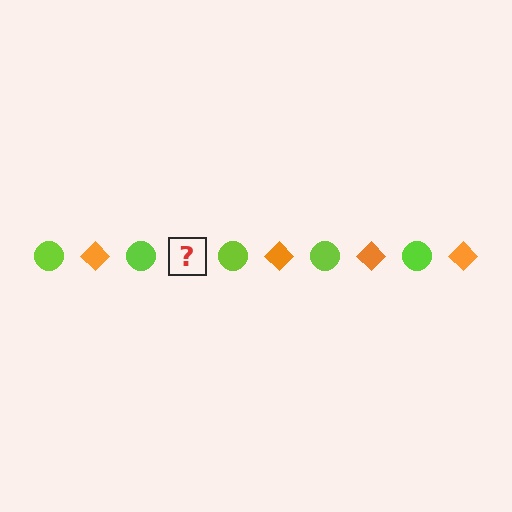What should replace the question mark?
The question mark should be replaced with an orange diamond.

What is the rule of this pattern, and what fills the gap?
The rule is that the pattern alternates between lime circle and orange diamond. The gap should be filled with an orange diamond.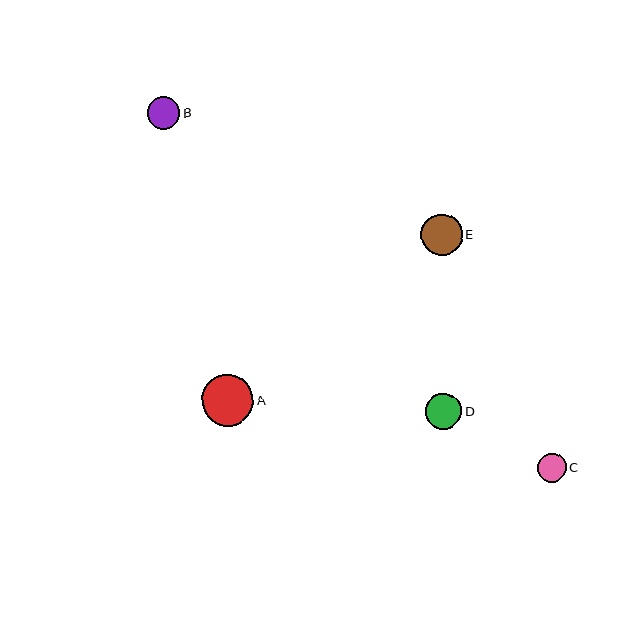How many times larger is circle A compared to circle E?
Circle A is approximately 1.2 times the size of circle E.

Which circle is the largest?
Circle A is the largest with a size of approximately 51 pixels.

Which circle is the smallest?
Circle C is the smallest with a size of approximately 29 pixels.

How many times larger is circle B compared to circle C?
Circle B is approximately 1.1 times the size of circle C.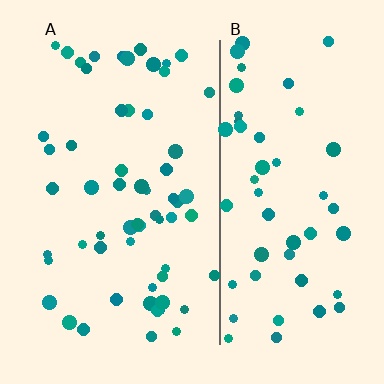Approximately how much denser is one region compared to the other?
Approximately 1.1× — region A over region B.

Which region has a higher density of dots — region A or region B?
A (the left).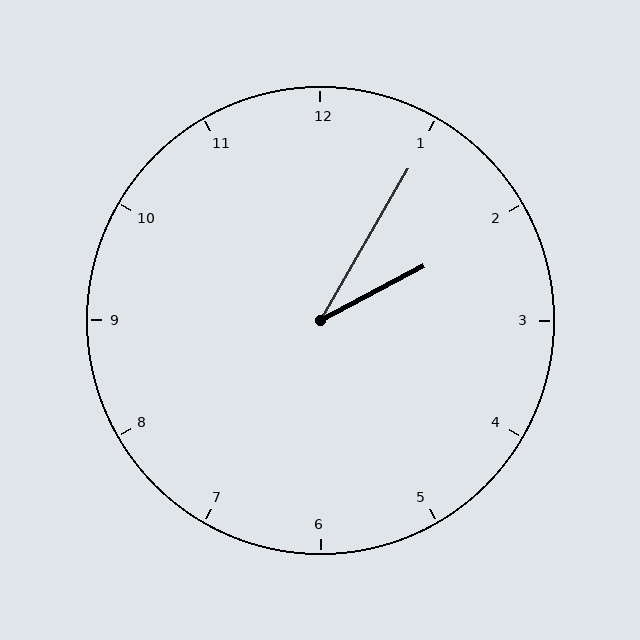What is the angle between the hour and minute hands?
Approximately 32 degrees.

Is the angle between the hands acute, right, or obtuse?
It is acute.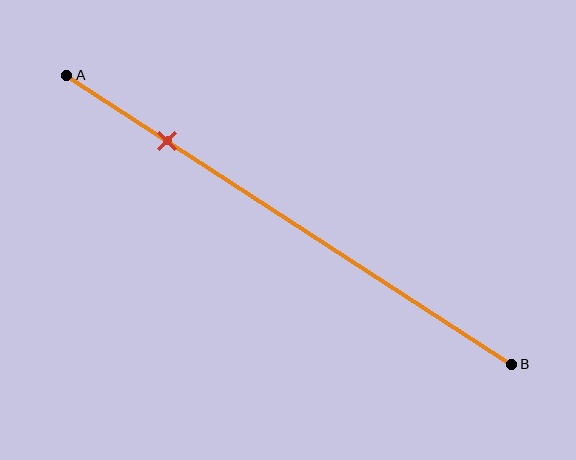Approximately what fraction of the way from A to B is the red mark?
The red mark is approximately 25% of the way from A to B.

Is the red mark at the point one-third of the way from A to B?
No, the mark is at about 25% from A, not at the 33% one-third point.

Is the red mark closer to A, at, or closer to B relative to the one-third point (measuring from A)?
The red mark is closer to point A than the one-third point of segment AB.